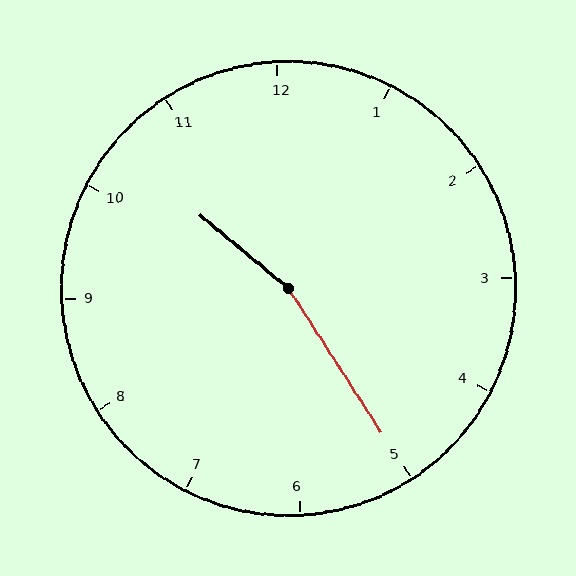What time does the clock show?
10:25.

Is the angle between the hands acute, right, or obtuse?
It is obtuse.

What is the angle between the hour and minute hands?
Approximately 162 degrees.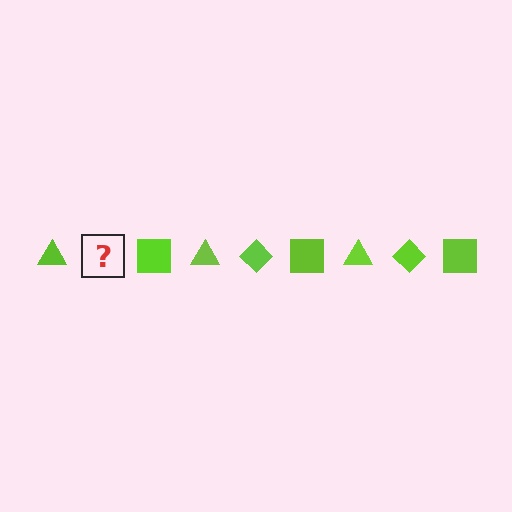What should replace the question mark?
The question mark should be replaced with a lime diamond.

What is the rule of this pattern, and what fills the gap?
The rule is that the pattern cycles through triangle, diamond, square shapes in lime. The gap should be filled with a lime diamond.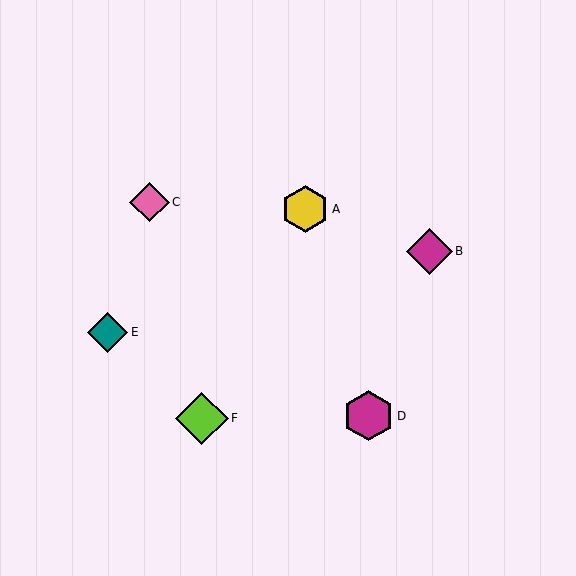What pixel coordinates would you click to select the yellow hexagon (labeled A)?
Click at (305, 209) to select the yellow hexagon A.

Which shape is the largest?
The lime diamond (labeled F) is the largest.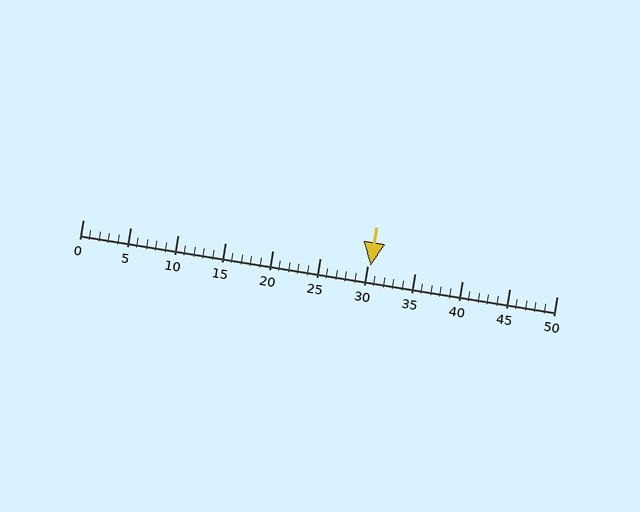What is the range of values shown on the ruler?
The ruler shows values from 0 to 50.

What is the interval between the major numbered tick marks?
The major tick marks are spaced 5 units apart.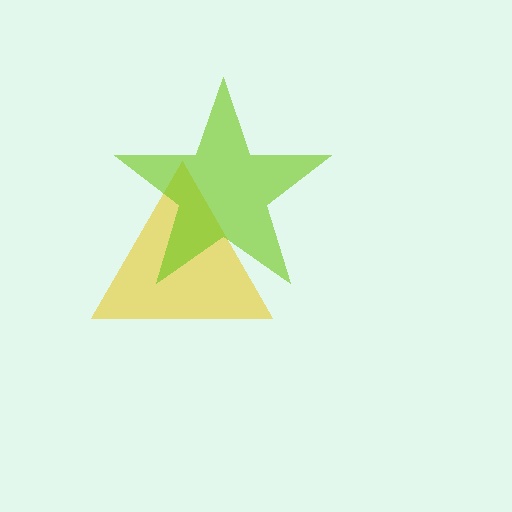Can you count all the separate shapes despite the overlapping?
Yes, there are 2 separate shapes.